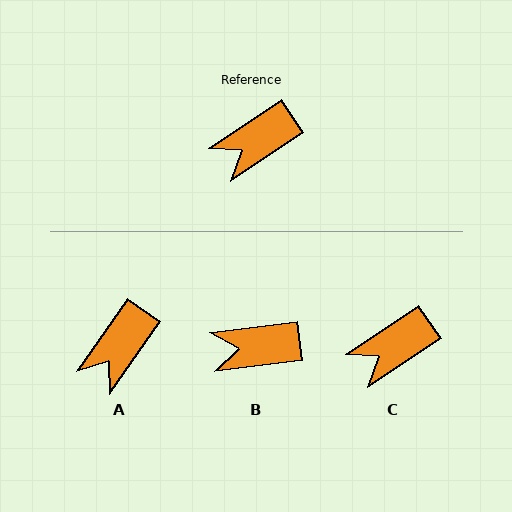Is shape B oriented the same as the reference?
No, it is off by about 27 degrees.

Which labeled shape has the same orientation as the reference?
C.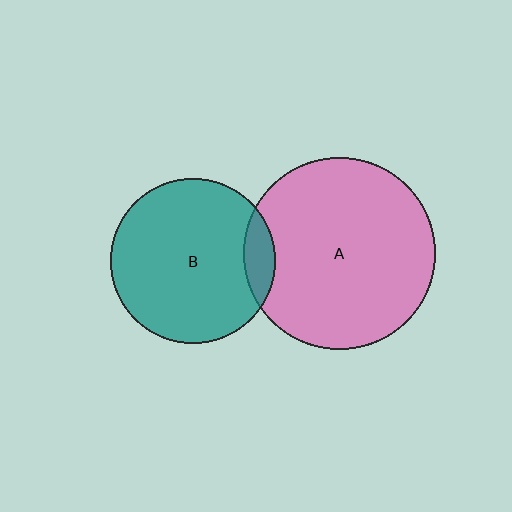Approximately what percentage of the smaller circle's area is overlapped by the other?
Approximately 10%.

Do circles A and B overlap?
Yes.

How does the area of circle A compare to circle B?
Approximately 1.4 times.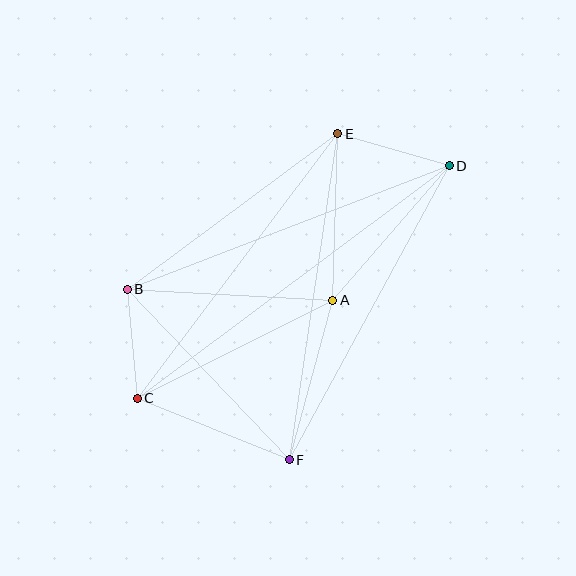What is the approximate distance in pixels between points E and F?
The distance between E and F is approximately 330 pixels.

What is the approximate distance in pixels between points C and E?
The distance between C and E is approximately 332 pixels.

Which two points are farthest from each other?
Points C and D are farthest from each other.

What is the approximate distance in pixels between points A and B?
The distance between A and B is approximately 206 pixels.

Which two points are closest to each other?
Points B and C are closest to each other.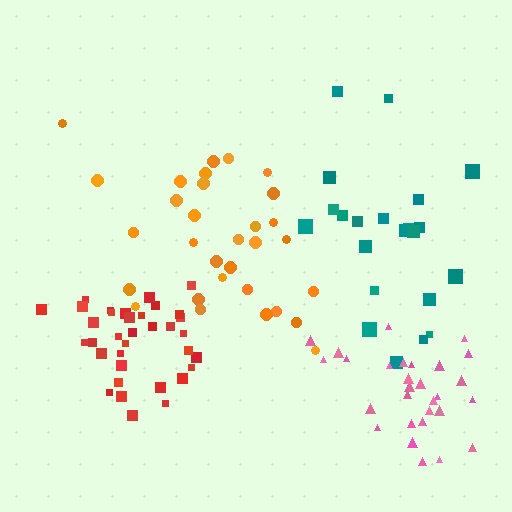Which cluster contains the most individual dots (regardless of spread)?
Red (35).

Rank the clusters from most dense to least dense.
red, pink, orange, teal.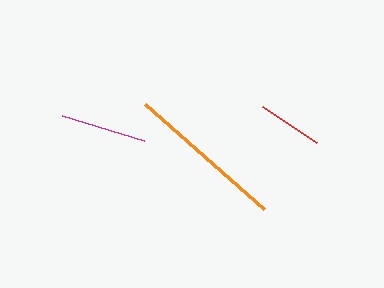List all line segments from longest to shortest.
From longest to shortest: orange, magenta, red.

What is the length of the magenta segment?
The magenta segment is approximately 86 pixels long.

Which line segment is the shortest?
The red line is the shortest at approximately 65 pixels.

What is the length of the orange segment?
The orange segment is approximately 159 pixels long.